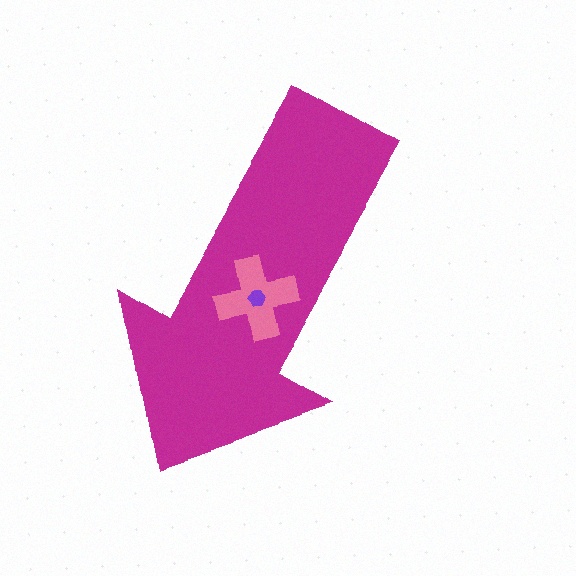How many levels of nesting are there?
3.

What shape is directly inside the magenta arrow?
The pink cross.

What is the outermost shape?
The magenta arrow.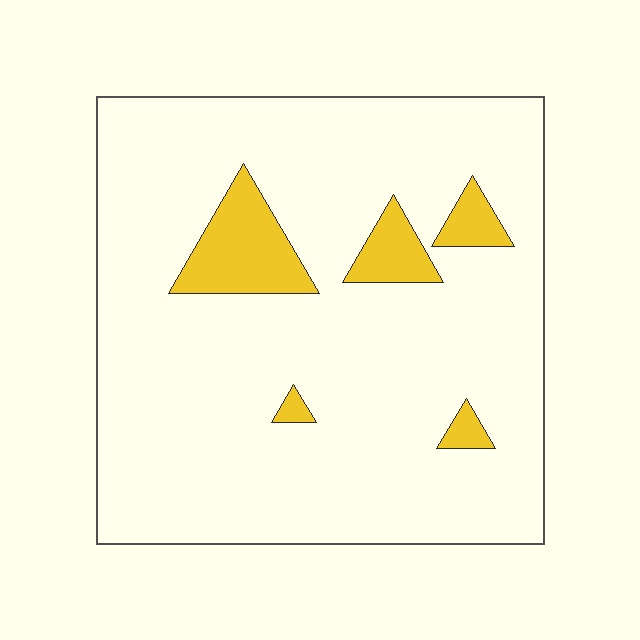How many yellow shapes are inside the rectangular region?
5.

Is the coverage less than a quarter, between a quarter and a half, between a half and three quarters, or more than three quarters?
Less than a quarter.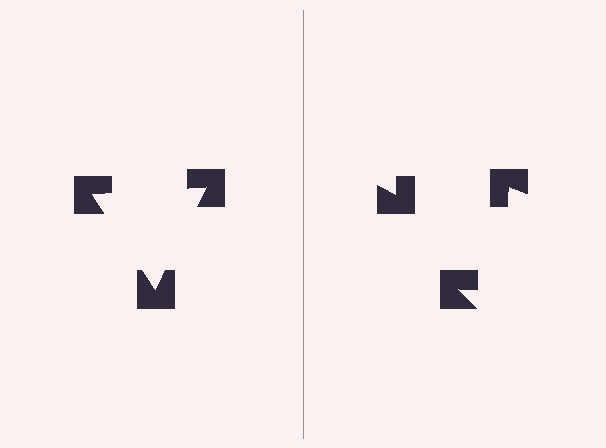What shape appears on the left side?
An illusory triangle.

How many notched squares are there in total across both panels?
6 — 3 on each side.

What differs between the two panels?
The notched squares are positioned identically on both sides; only the wedge orientations differ. On the left they align to a triangle; on the right they are misaligned.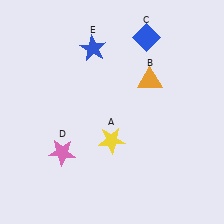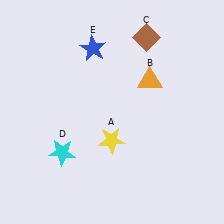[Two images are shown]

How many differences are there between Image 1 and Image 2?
There are 2 differences between the two images.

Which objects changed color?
C changed from blue to brown. D changed from pink to cyan.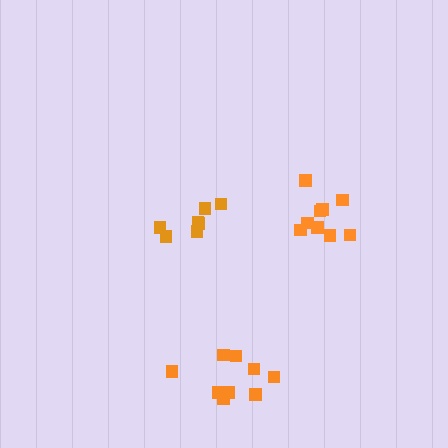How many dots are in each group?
Group 1: 9 dots, Group 2: 7 dots, Group 3: 9 dots (25 total).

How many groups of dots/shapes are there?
There are 3 groups.